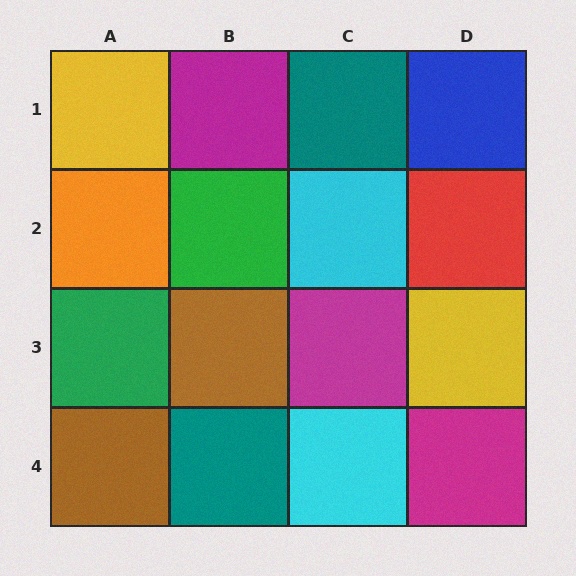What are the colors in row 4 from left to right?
Brown, teal, cyan, magenta.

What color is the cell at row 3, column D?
Yellow.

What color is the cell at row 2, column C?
Cyan.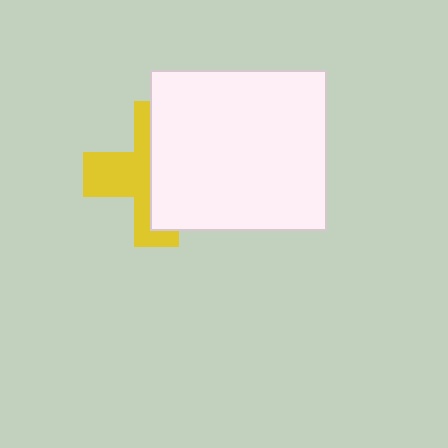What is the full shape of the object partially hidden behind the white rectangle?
The partially hidden object is a yellow cross.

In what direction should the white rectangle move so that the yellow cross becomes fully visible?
The white rectangle should move right. That is the shortest direction to clear the overlap and leave the yellow cross fully visible.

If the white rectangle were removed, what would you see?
You would see the complete yellow cross.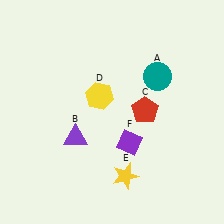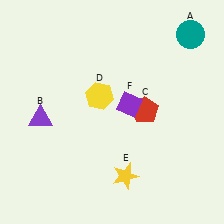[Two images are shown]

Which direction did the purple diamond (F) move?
The purple diamond (F) moved up.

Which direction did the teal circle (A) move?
The teal circle (A) moved up.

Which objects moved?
The objects that moved are: the teal circle (A), the purple triangle (B), the purple diamond (F).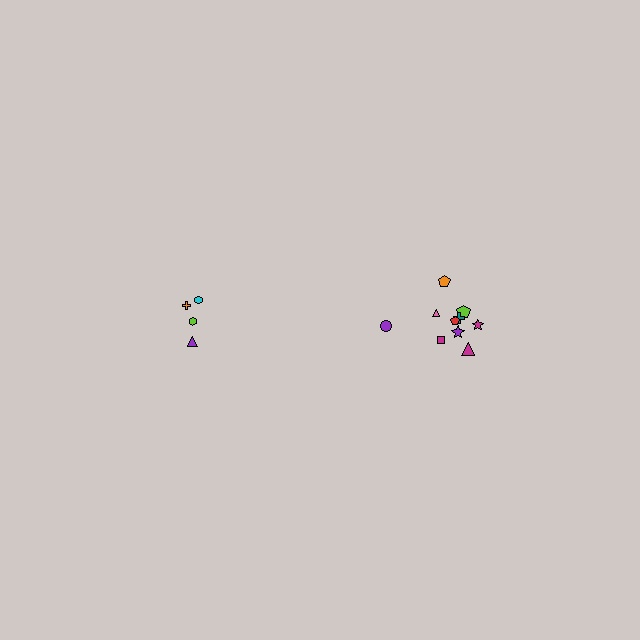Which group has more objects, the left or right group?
The right group.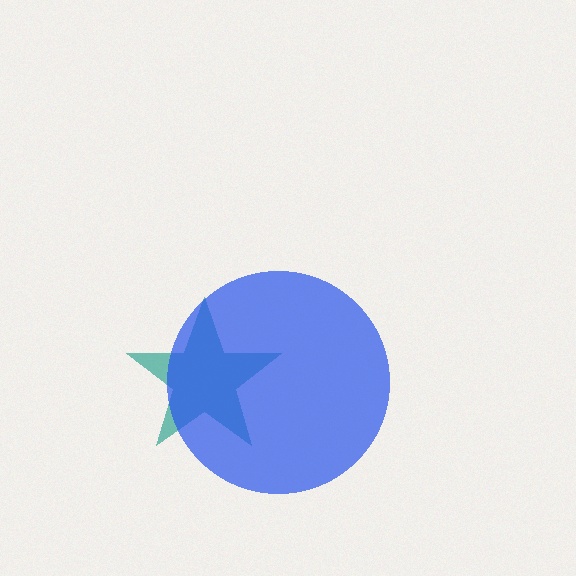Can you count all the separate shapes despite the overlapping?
Yes, there are 2 separate shapes.